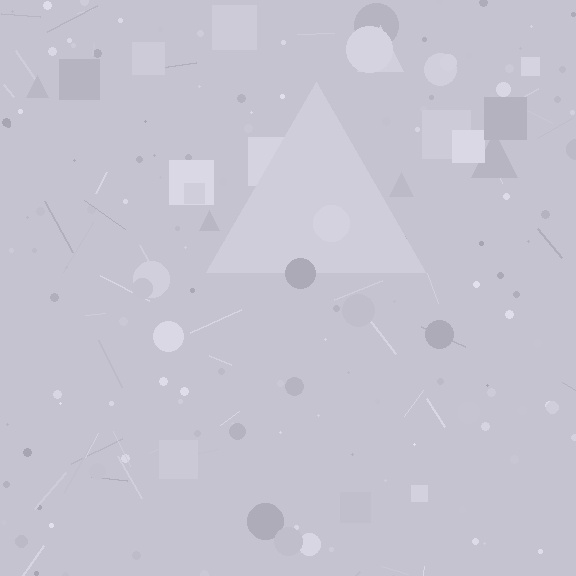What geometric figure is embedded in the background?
A triangle is embedded in the background.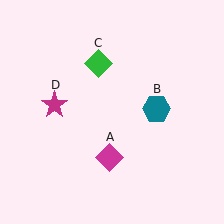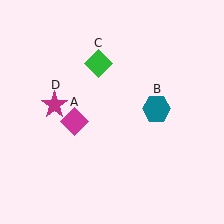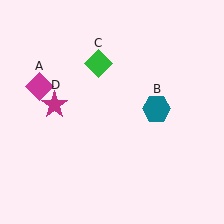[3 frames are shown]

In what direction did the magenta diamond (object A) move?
The magenta diamond (object A) moved up and to the left.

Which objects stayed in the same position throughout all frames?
Teal hexagon (object B) and green diamond (object C) and magenta star (object D) remained stationary.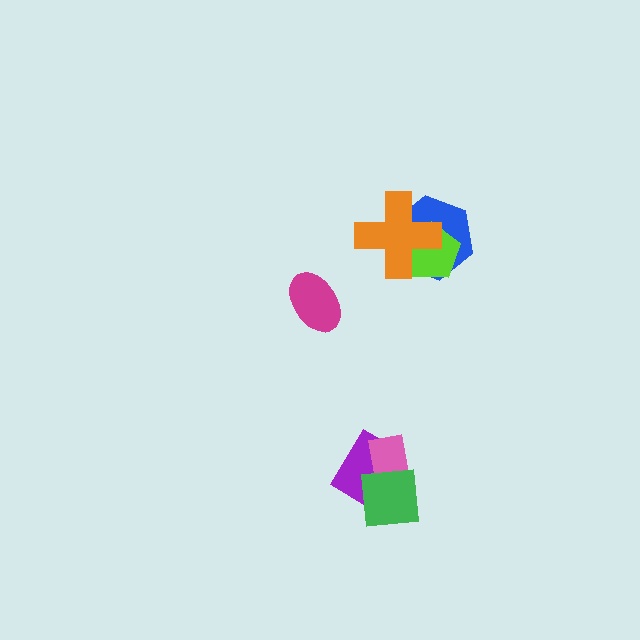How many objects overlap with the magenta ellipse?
0 objects overlap with the magenta ellipse.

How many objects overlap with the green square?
2 objects overlap with the green square.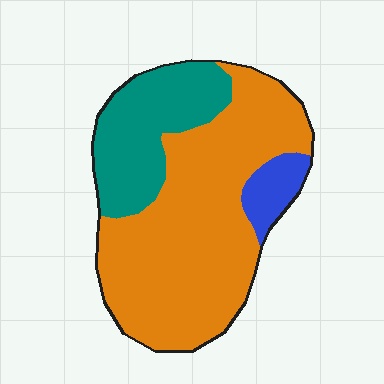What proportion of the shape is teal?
Teal takes up about one quarter (1/4) of the shape.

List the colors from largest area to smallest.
From largest to smallest: orange, teal, blue.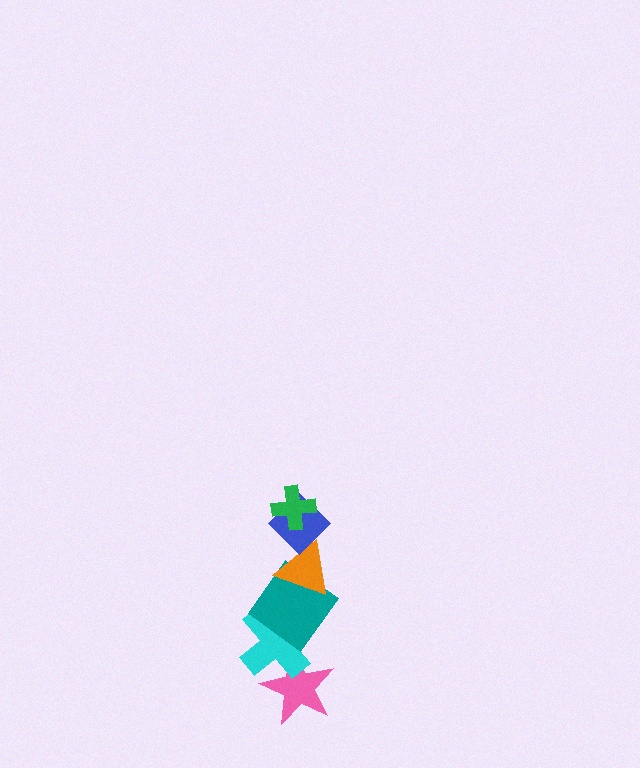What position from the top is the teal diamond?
The teal diamond is 4th from the top.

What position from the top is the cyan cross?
The cyan cross is 5th from the top.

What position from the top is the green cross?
The green cross is 1st from the top.